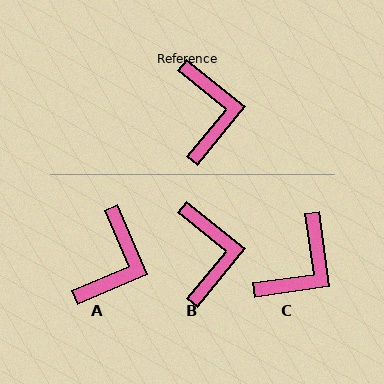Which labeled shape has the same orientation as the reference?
B.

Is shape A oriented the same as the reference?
No, it is off by about 28 degrees.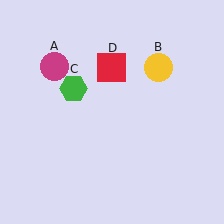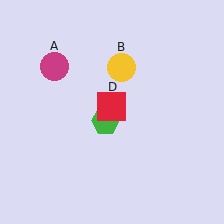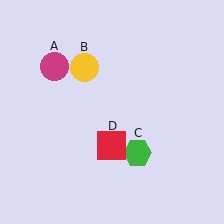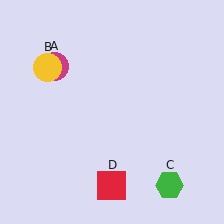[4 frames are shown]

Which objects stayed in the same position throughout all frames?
Magenta circle (object A) remained stationary.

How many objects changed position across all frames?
3 objects changed position: yellow circle (object B), green hexagon (object C), red square (object D).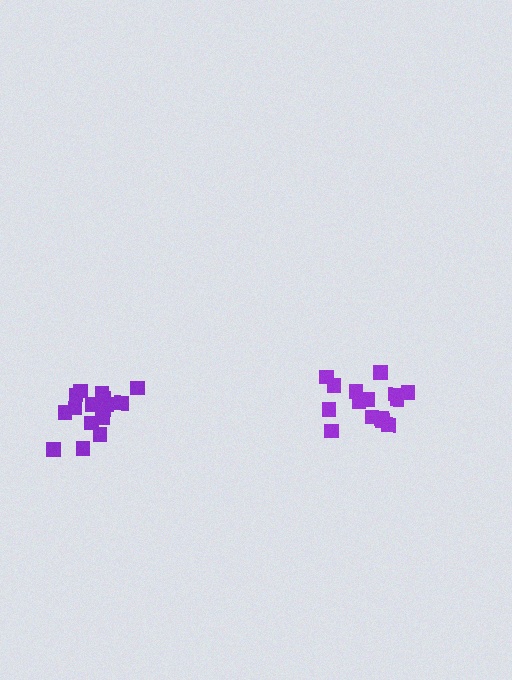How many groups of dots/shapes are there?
There are 2 groups.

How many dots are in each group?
Group 1: 15 dots, Group 2: 16 dots (31 total).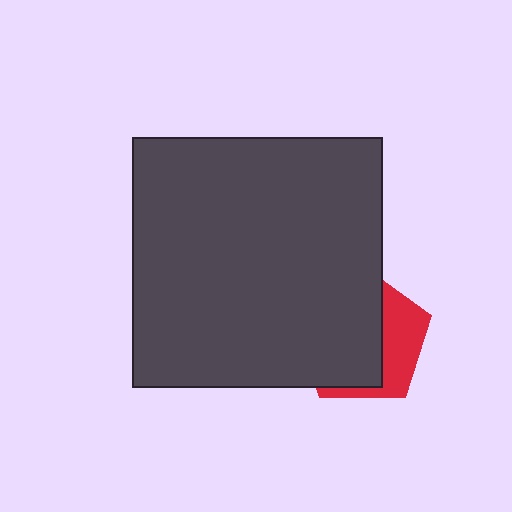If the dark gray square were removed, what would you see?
You would see the complete red pentagon.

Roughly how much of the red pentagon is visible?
A small part of it is visible (roughly 35%).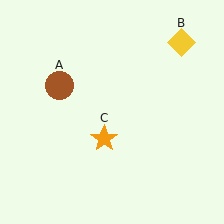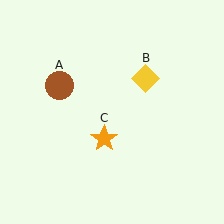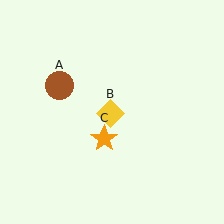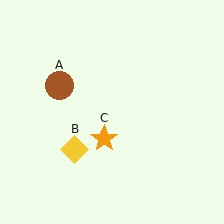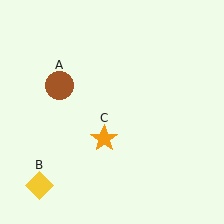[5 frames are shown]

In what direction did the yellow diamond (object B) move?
The yellow diamond (object B) moved down and to the left.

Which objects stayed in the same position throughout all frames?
Brown circle (object A) and orange star (object C) remained stationary.